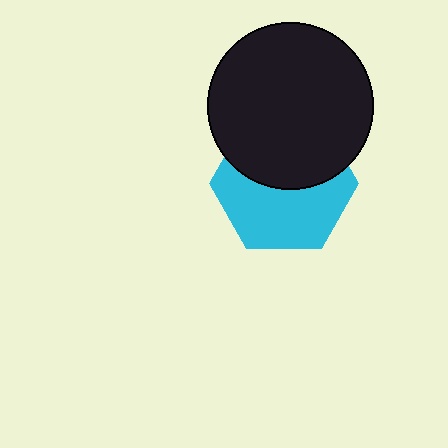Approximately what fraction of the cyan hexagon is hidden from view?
Roughly 46% of the cyan hexagon is hidden behind the black circle.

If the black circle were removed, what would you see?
You would see the complete cyan hexagon.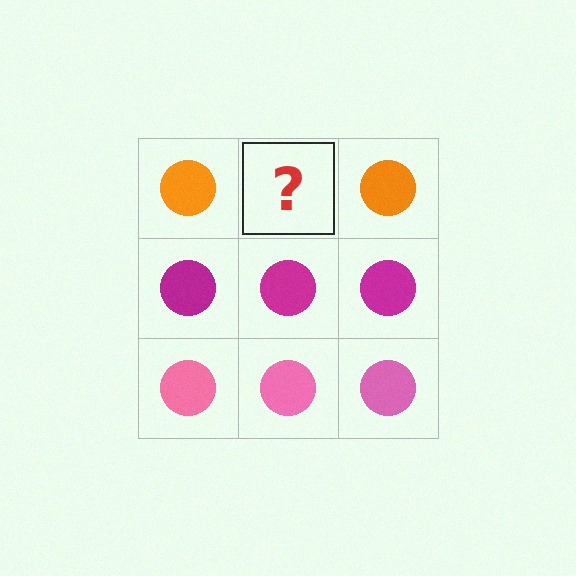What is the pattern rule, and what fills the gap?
The rule is that each row has a consistent color. The gap should be filled with an orange circle.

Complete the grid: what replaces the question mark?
The question mark should be replaced with an orange circle.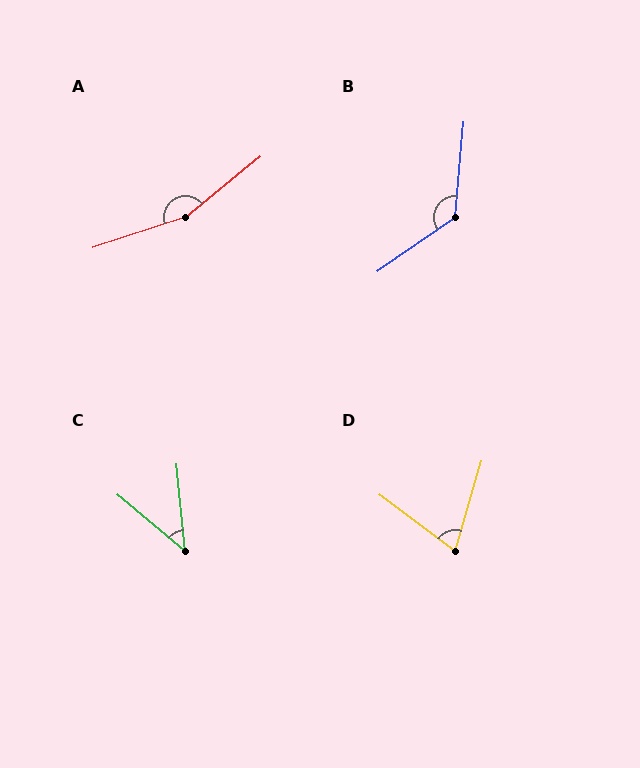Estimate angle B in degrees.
Approximately 130 degrees.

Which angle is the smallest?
C, at approximately 45 degrees.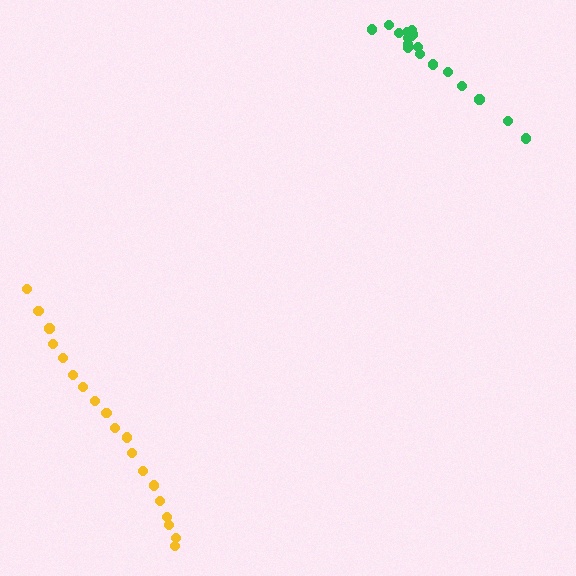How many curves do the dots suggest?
There are 2 distinct paths.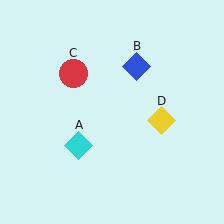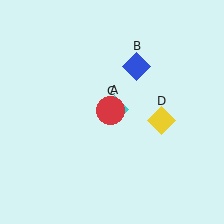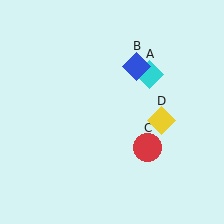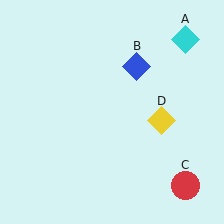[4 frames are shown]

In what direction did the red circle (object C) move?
The red circle (object C) moved down and to the right.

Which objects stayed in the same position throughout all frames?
Blue diamond (object B) and yellow diamond (object D) remained stationary.